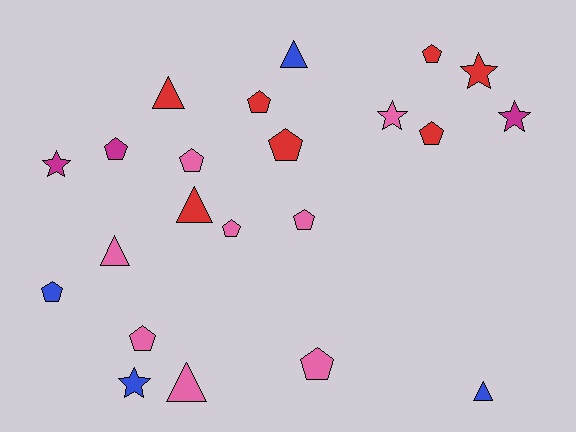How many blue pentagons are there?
There is 1 blue pentagon.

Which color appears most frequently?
Pink, with 8 objects.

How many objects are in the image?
There are 22 objects.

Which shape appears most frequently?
Pentagon, with 11 objects.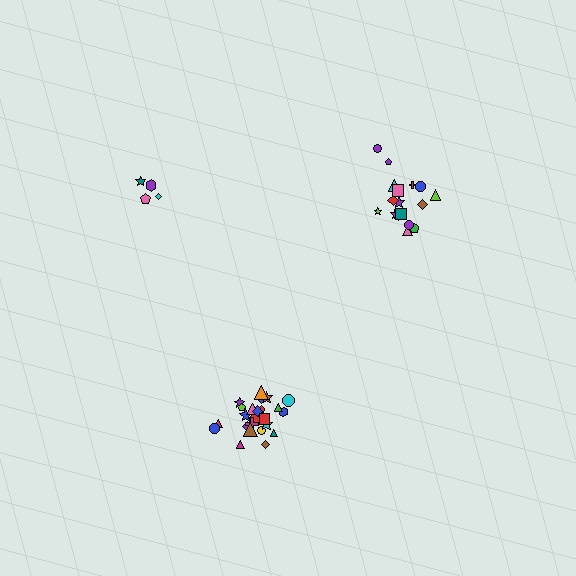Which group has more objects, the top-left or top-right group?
The top-right group.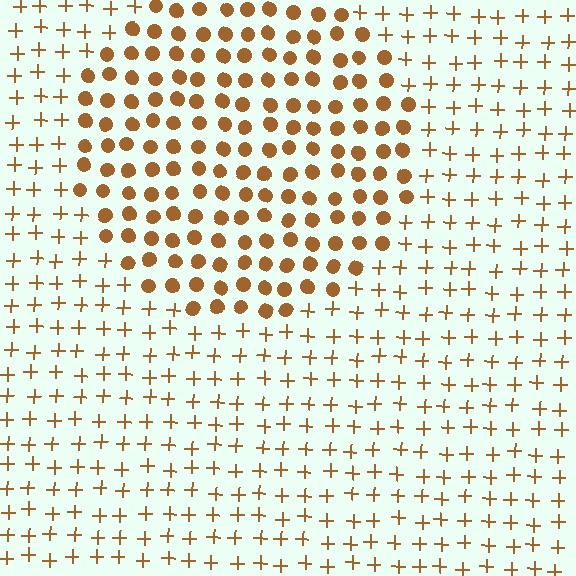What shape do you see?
I see a circle.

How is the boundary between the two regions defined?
The boundary is defined by a change in element shape: circles inside vs. plus signs outside. All elements share the same color and spacing.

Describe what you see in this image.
The image is filled with small brown elements arranged in a uniform grid. A circle-shaped region contains circles, while the surrounding area contains plus signs. The boundary is defined purely by the change in element shape.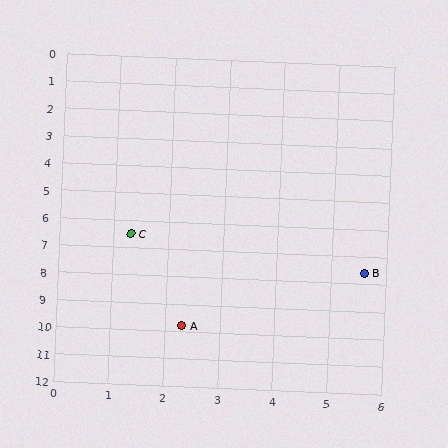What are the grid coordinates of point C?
Point C is at approximately (1.3, 6.5).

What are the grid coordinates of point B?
Point B is at approximately (5.6, 7.6).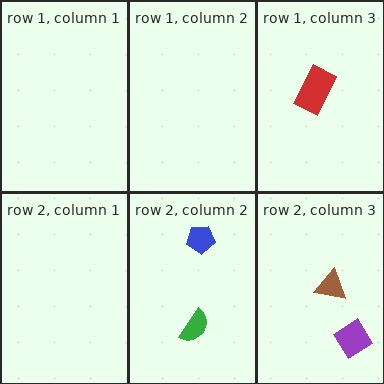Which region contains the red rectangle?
The row 1, column 3 region.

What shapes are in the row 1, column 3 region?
The red rectangle.